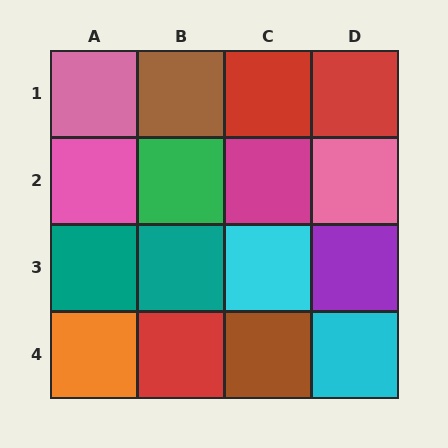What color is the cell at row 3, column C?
Cyan.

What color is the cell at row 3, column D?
Purple.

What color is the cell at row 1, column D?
Red.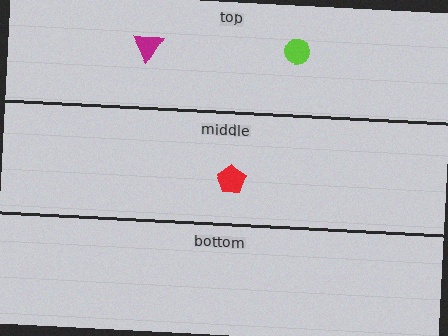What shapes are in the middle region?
The red pentagon.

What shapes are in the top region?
The magenta triangle, the lime circle.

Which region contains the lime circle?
The top region.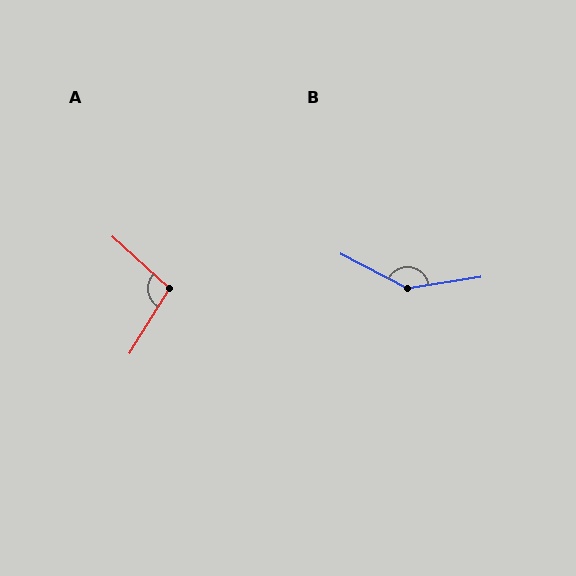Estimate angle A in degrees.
Approximately 101 degrees.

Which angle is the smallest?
A, at approximately 101 degrees.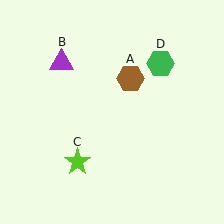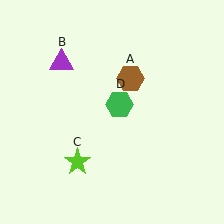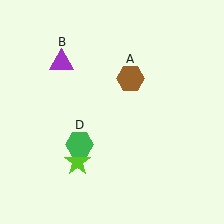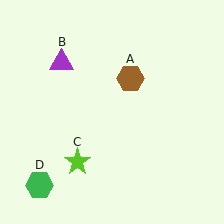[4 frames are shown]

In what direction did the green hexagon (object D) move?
The green hexagon (object D) moved down and to the left.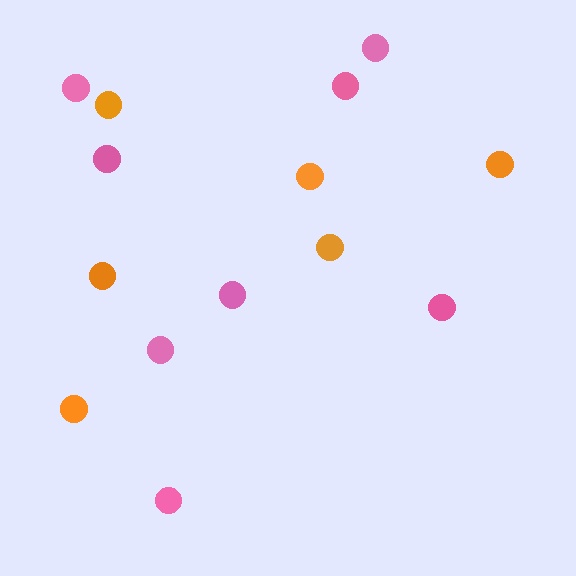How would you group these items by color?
There are 2 groups: one group of pink circles (8) and one group of orange circles (6).